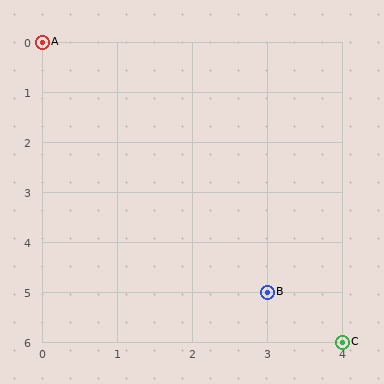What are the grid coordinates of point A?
Point A is at grid coordinates (0, 0).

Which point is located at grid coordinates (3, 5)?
Point B is at (3, 5).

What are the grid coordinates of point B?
Point B is at grid coordinates (3, 5).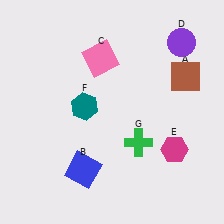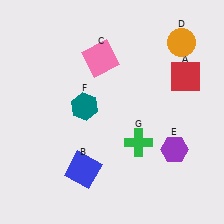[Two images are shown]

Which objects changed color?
A changed from brown to red. D changed from purple to orange. E changed from magenta to purple.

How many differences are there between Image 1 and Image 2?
There are 3 differences between the two images.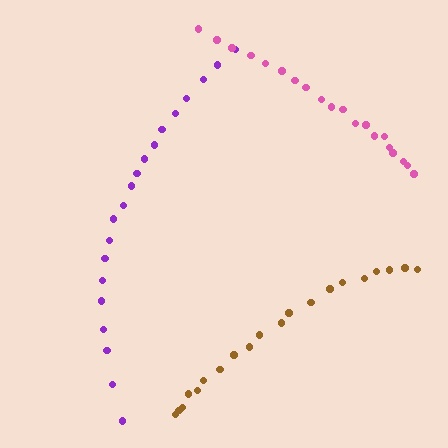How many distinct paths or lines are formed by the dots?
There are 3 distinct paths.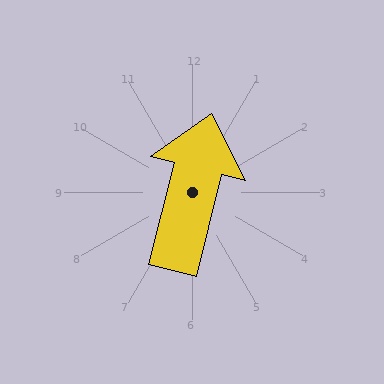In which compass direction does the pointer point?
North.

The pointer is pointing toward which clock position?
Roughly 12 o'clock.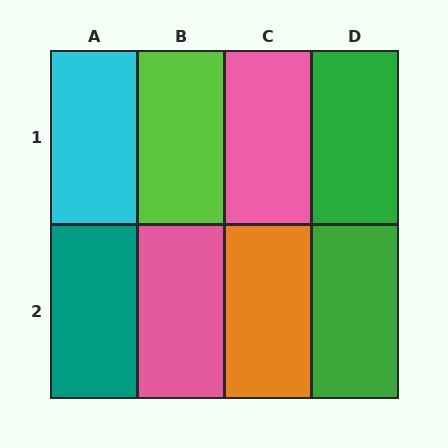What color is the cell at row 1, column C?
Pink.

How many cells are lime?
1 cell is lime.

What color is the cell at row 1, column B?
Lime.